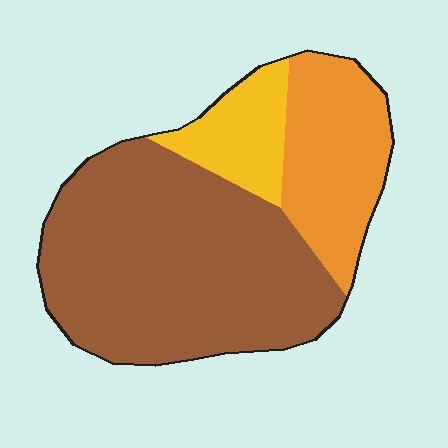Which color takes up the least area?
Yellow, at roughly 15%.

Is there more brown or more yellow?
Brown.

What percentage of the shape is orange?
Orange covers about 25% of the shape.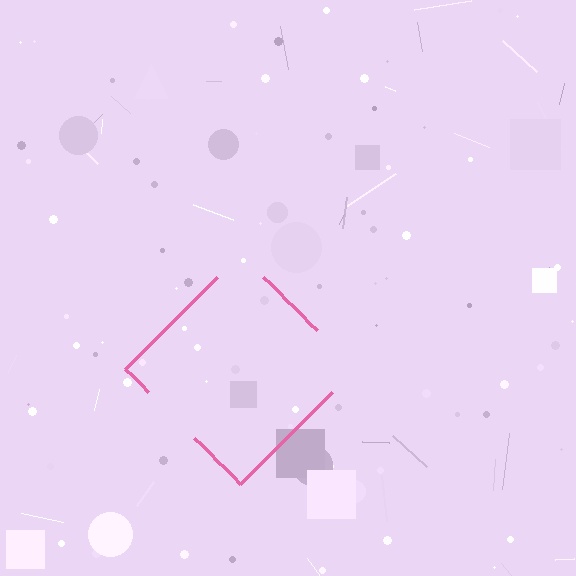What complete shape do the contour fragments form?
The contour fragments form a diamond.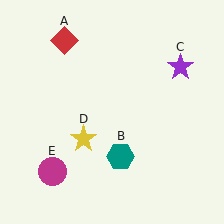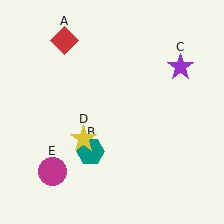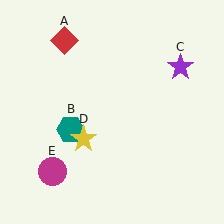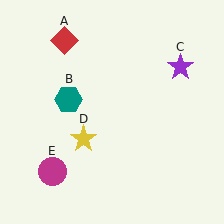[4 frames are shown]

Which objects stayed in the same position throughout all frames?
Red diamond (object A) and purple star (object C) and yellow star (object D) and magenta circle (object E) remained stationary.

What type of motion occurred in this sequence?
The teal hexagon (object B) rotated clockwise around the center of the scene.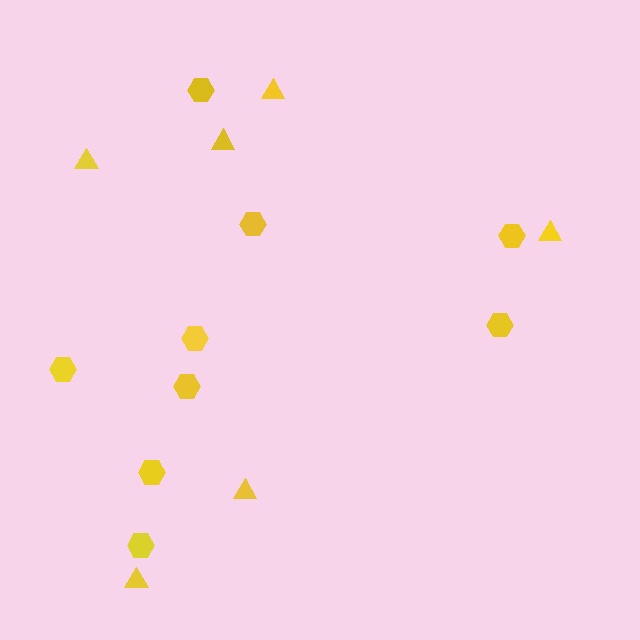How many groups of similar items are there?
There are 2 groups: one group of hexagons (9) and one group of triangles (6).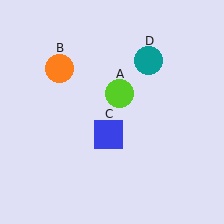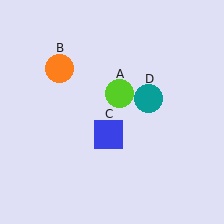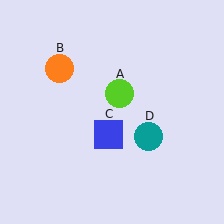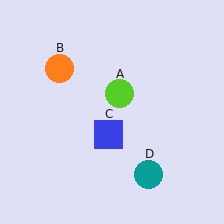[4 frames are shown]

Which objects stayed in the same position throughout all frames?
Lime circle (object A) and orange circle (object B) and blue square (object C) remained stationary.